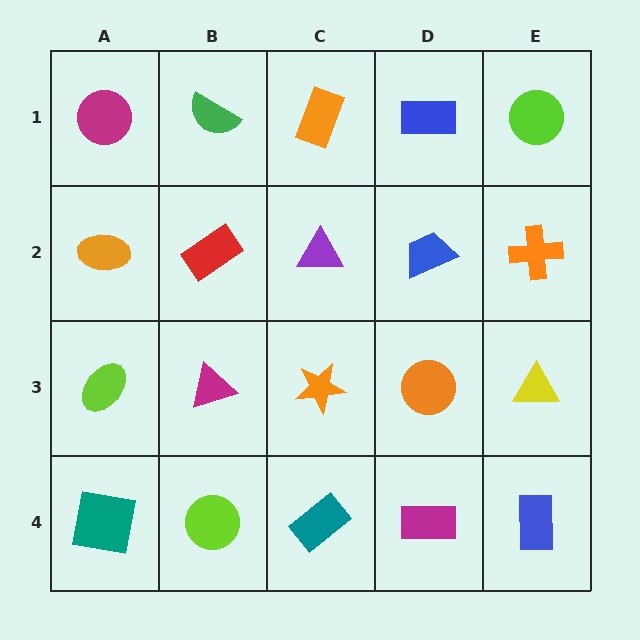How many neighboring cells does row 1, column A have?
2.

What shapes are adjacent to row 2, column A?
A magenta circle (row 1, column A), a lime ellipse (row 3, column A), a red rectangle (row 2, column B).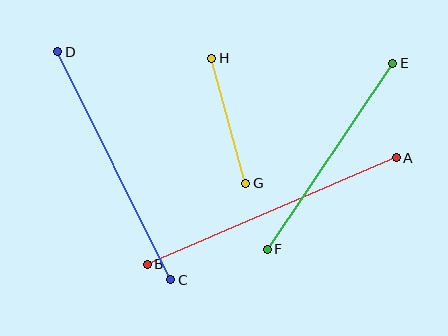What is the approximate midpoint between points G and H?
The midpoint is at approximately (229, 121) pixels.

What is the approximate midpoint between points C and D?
The midpoint is at approximately (114, 166) pixels.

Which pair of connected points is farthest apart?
Points A and B are farthest apart.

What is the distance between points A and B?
The distance is approximately 270 pixels.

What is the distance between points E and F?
The distance is approximately 224 pixels.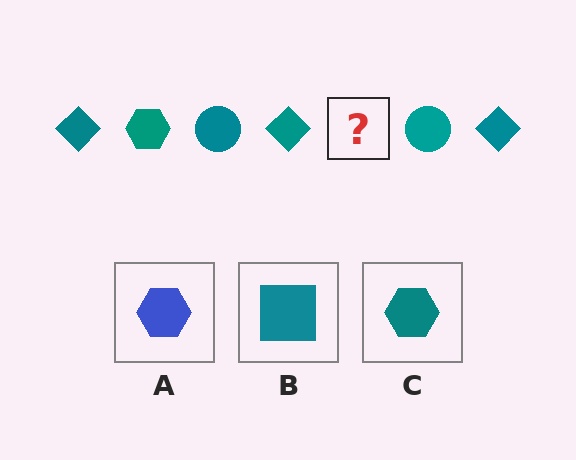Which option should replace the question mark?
Option C.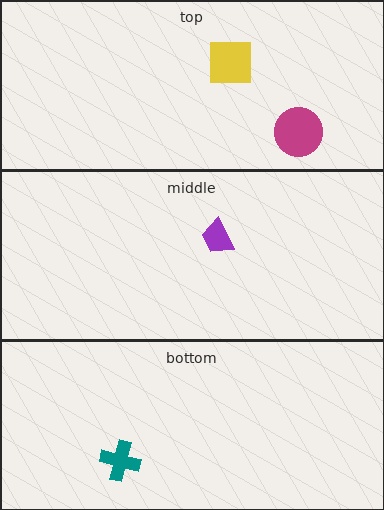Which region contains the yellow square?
The top region.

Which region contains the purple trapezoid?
The middle region.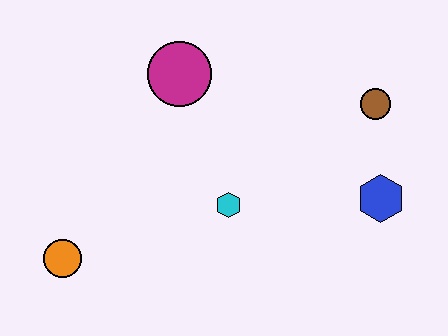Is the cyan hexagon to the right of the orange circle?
Yes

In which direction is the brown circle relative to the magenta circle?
The brown circle is to the right of the magenta circle.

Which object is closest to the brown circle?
The blue hexagon is closest to the brown circle.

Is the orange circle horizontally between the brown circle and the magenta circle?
No